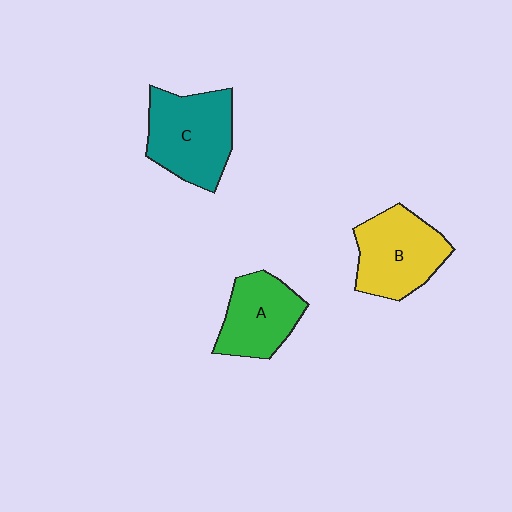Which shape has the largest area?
Shape C (teal).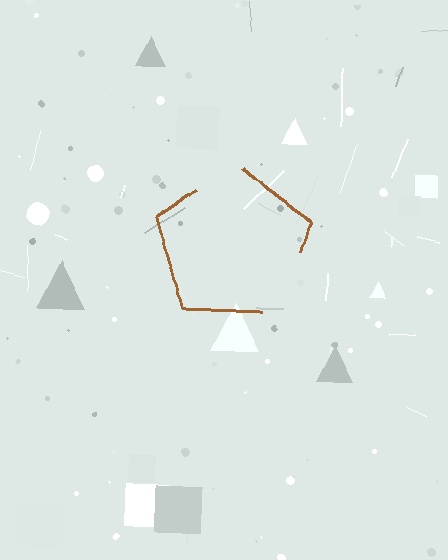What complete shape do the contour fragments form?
The contour fragments form a pentagon.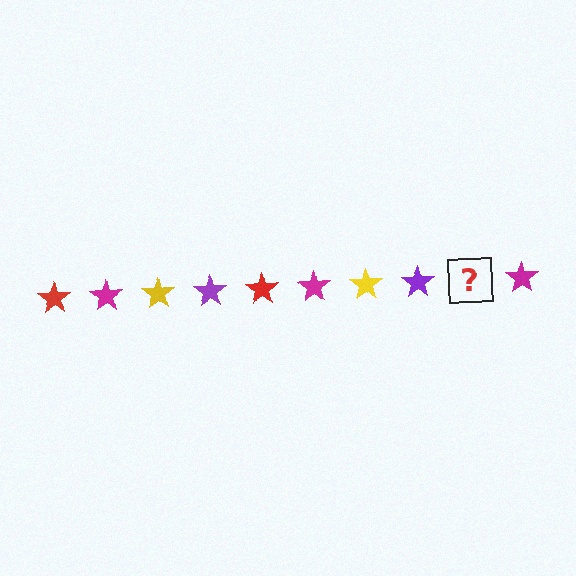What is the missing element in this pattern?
The missing element is a red star.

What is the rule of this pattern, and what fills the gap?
The rule is that the pattern cycles through red, magenta, yellow, purple stars. The gap should be filled with a red star.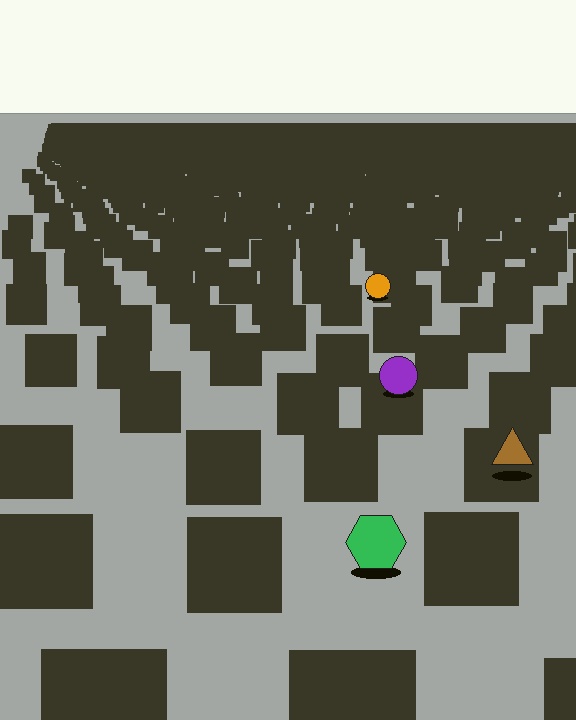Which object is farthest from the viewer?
The orange circle is farthest from the viewer. It appears smaller and the ground texture around it is denser.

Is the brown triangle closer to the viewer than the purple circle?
Yes. The brown triangle is closer — you can tell from the texture gradient: the ground texture is coarser near it.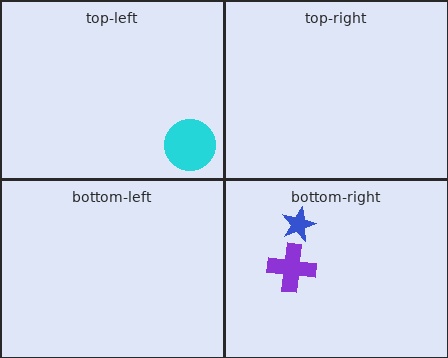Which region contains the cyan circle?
The top-left region.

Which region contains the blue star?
The bottom-right region.